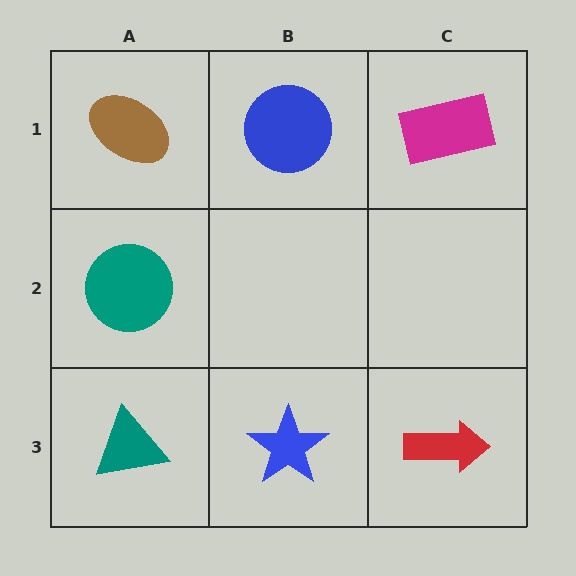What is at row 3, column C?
A red arrow.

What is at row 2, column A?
A teal circle.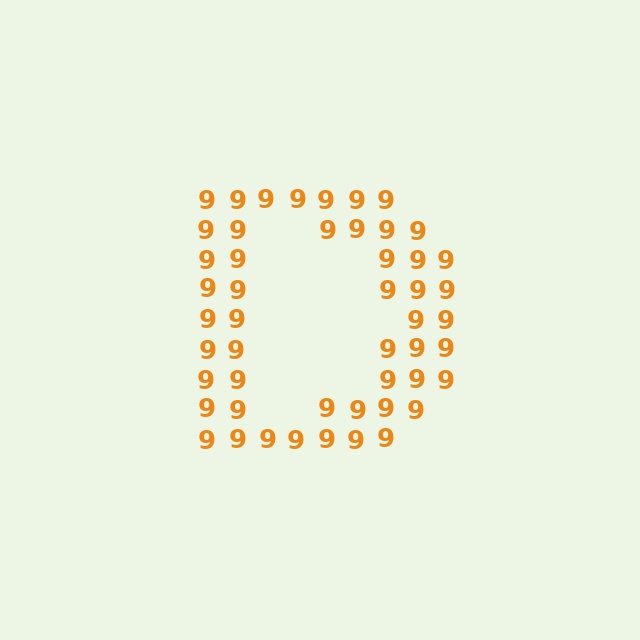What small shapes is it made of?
It is made of small digit 9's.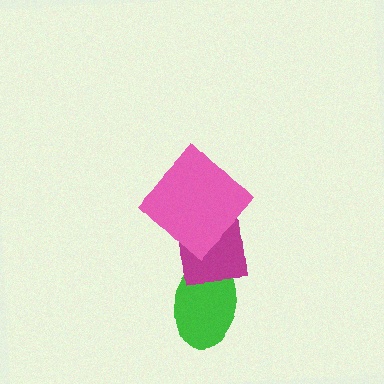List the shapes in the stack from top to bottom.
From top to bottom: the pink diamond, the magenta square, the green ellipse.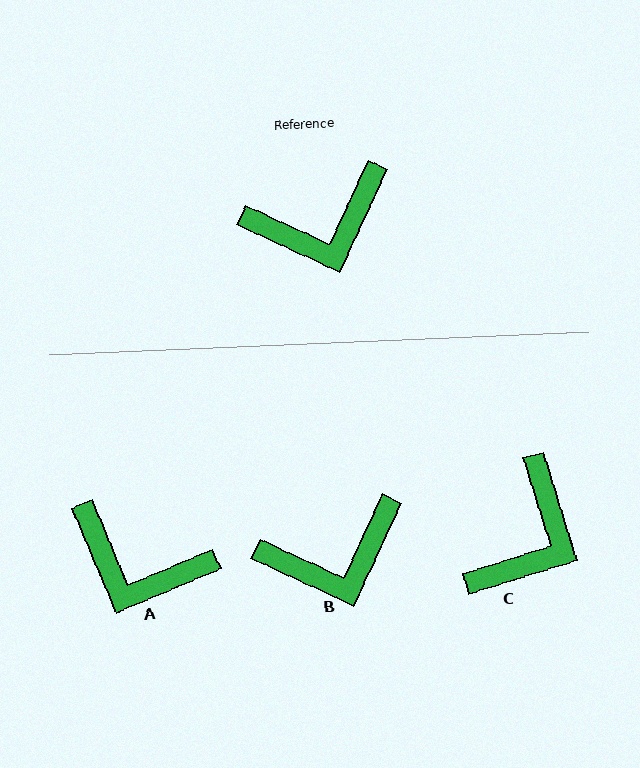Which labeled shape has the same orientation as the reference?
B.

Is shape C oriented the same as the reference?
No, it is off by about 42 degrees.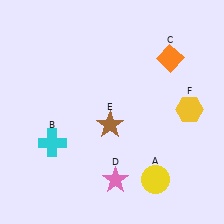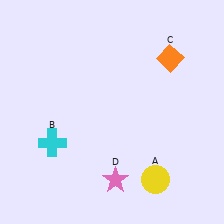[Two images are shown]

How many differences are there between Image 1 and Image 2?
There are 2 differences between the two images.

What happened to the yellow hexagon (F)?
The yellow hexagon (F) was removed in Image 2. It was in the top-right area of Image 1.